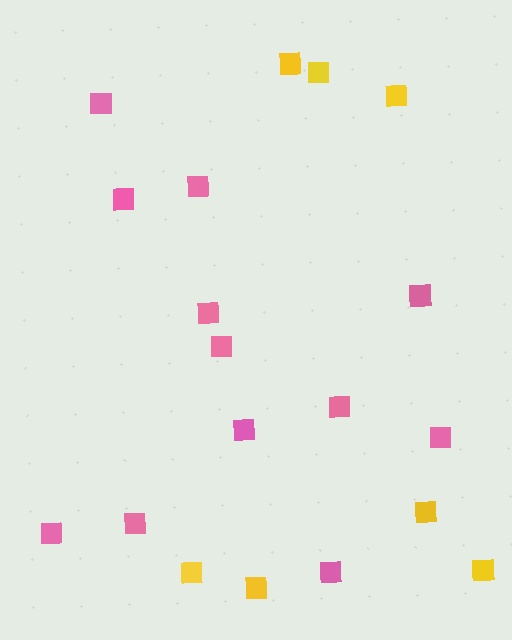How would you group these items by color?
There are 2 groups: one group of yellow squares (7) and one group of pink squares (12).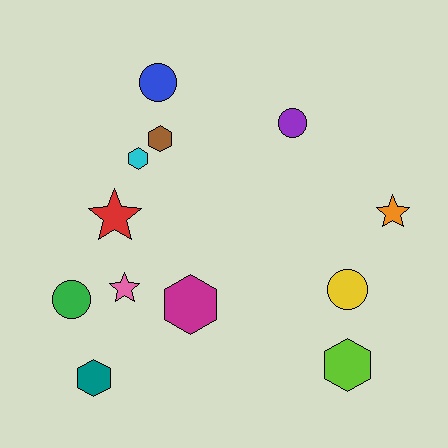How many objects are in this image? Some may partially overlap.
There are 12 objects.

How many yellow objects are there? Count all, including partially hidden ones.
There is 1 yellow object.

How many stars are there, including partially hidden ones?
There are 3 stars.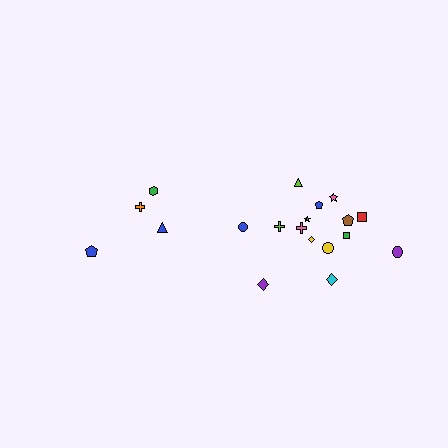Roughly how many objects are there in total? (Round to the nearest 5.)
Roughly 20 objects in total.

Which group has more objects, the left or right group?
The right group.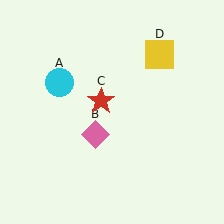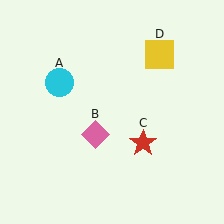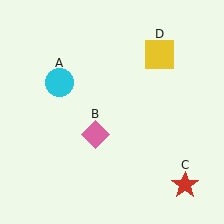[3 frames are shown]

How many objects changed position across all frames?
1 object changed position: red star (object C).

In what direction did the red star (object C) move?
The red star (object C) moved down and to the right.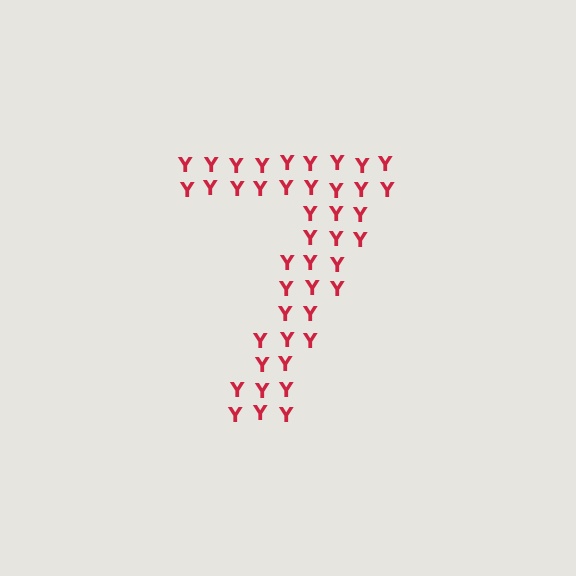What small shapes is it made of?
It is made of small letter Y's.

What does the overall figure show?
The overall figure shows the digit 7.